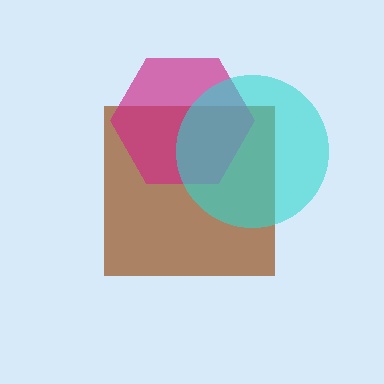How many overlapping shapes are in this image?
There are 3 overlapping shapes in the image.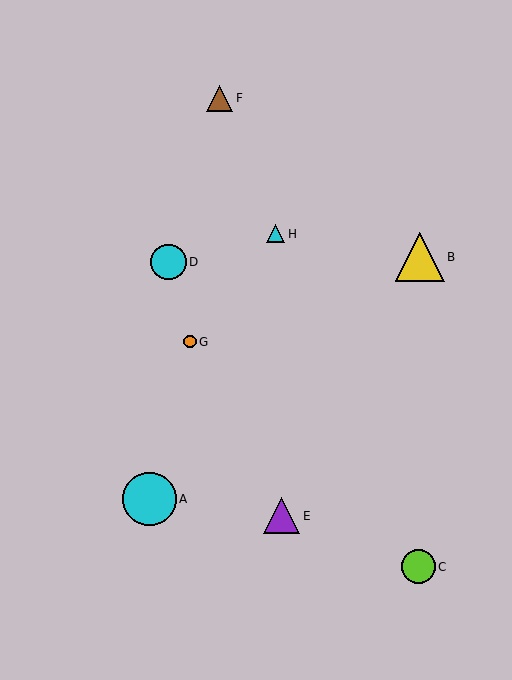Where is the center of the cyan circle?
The center of the cyan circle is at (150, 499).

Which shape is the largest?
The cyan circle (labeled A) is the largest.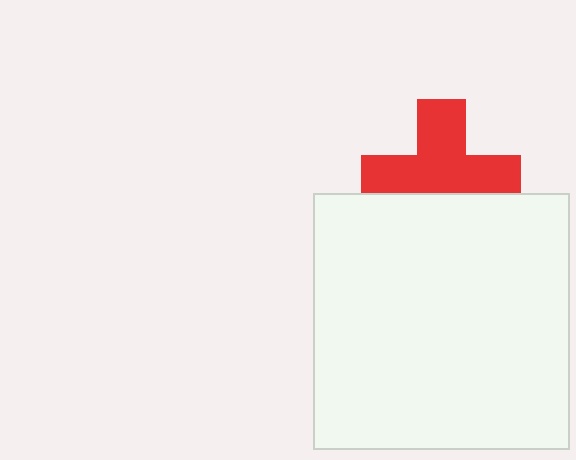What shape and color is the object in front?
The object in front is a white square.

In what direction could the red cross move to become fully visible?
The red cross could move up. That would shift it out from behind the white square entirely.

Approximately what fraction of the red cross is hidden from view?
Roughly 33% of the red cross is hidden behind the white square.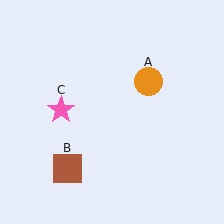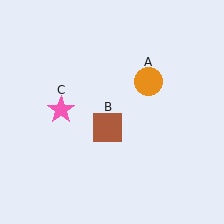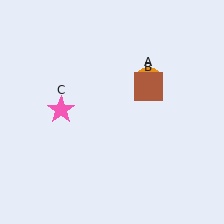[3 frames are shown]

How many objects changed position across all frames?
1 object changed position: brown square (object B).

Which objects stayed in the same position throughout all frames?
Orange circle (object A) and pink star (object C) remained stationary.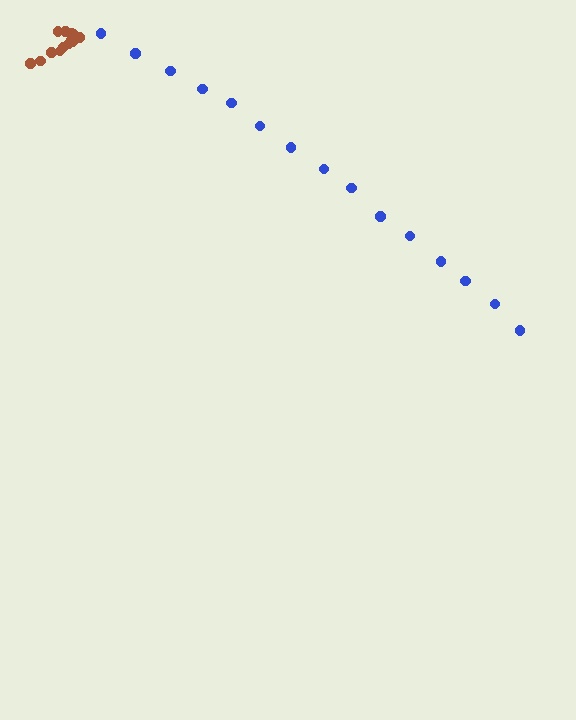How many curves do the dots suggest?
There are 2 distinct paths.